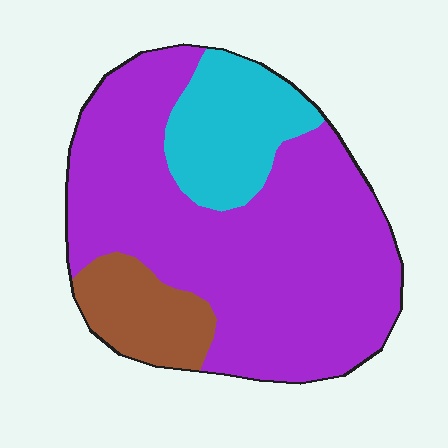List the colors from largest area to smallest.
From largest to smallest: purple, cyan, brown.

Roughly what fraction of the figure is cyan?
Cyan takes up about one sixth (1/6) of the figure.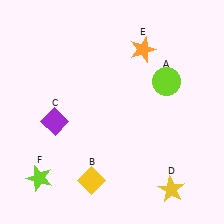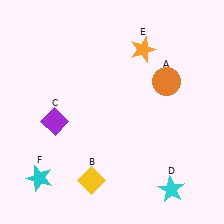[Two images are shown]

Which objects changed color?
A changed from lime to orange. D changed from yellow to cyan. F changed from lime to cyan.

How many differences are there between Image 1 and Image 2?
There are 3 differences between the two images.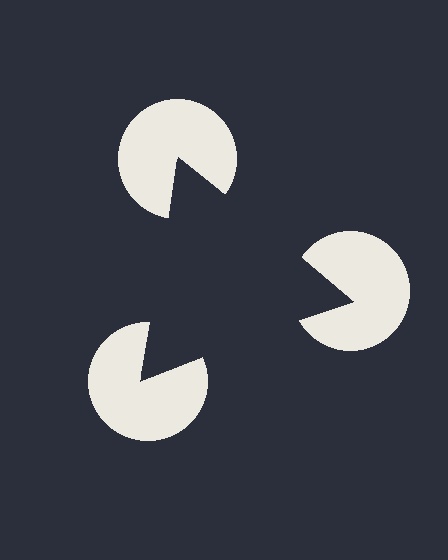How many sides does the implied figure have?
3 sides.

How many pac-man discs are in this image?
There are 3 — one at each vertex of the illusory triangle.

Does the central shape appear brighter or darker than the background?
It typically appears slightly darker than the background, even though no actual brightness change is drawn.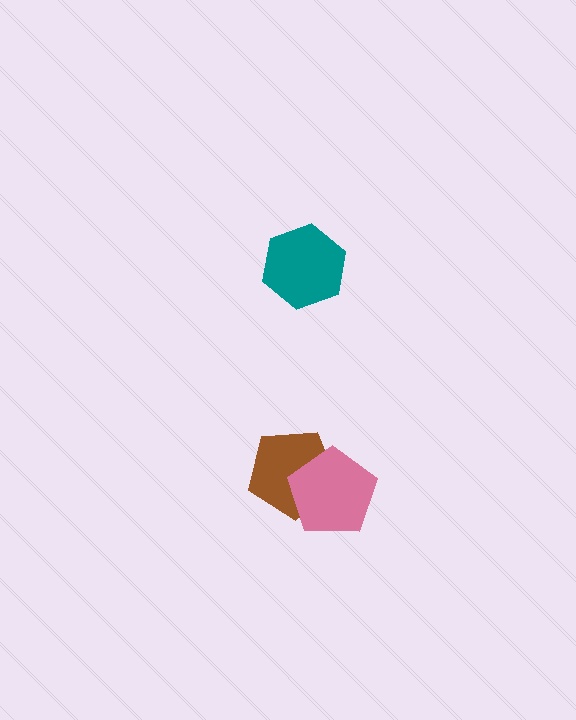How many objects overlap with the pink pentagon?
1 object overlaps with the pink pentagon.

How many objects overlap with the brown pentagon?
1 object overlaps with the brown pentagon.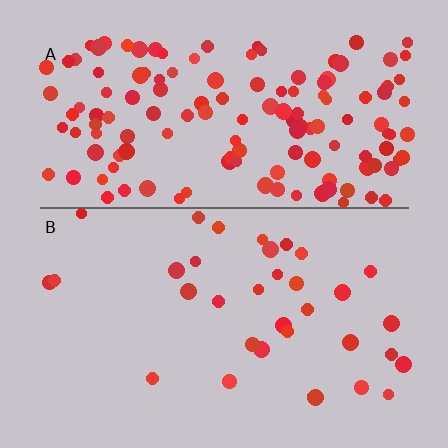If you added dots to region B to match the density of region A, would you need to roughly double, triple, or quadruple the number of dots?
Approximately quadruple.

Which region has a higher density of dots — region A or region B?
A (the top).